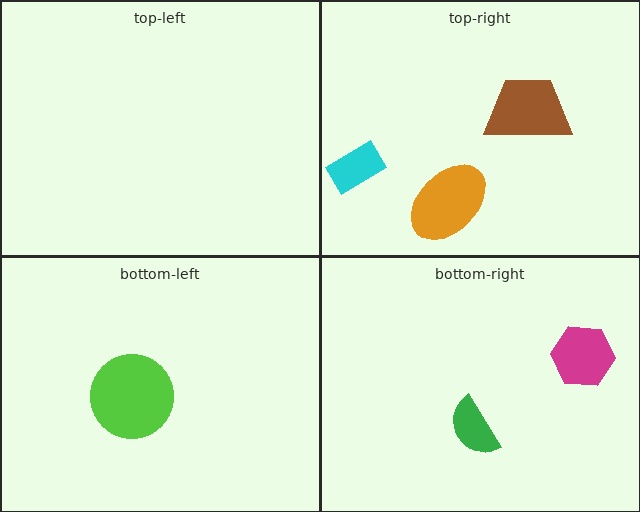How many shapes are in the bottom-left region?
1.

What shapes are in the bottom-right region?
The magenta hexagon, the green semicircle.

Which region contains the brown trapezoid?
The top-right region.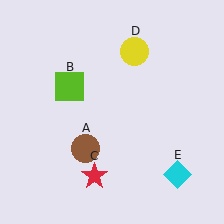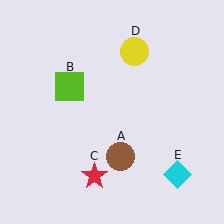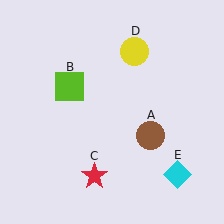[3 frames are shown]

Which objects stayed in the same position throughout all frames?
Lime square (object B) and red star (object C) and yellow circle (object D) and cyan diamond (object E) remained stationary.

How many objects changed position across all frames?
1 object changed position: brown circle (object A).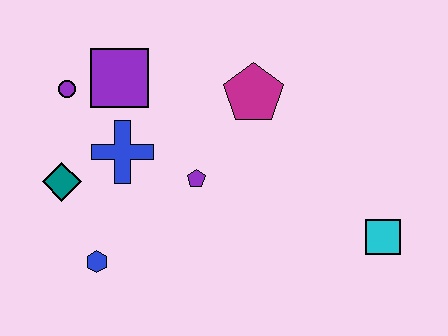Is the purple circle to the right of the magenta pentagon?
No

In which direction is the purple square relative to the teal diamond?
The purple square is above the teal diamond.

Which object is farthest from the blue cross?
The cyan square is farthest from the blue cross.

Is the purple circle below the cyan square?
No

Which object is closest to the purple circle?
The purple square is closest to the purple circle.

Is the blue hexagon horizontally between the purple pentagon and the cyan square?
No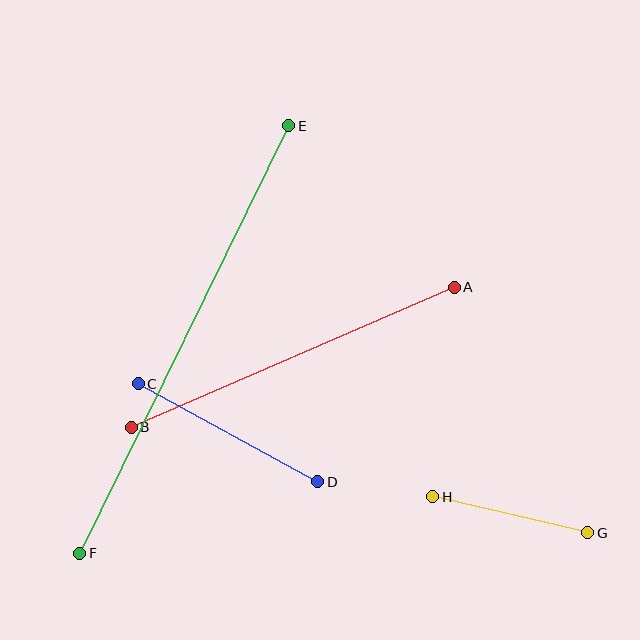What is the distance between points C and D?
The distance is approximately 204 pixels.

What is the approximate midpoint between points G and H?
The midpoint is at approximately (510, 515) pixels.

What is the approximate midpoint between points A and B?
The midpoint is at approximately (293, 357) pixels.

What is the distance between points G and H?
The distance is approximately 159 pixels.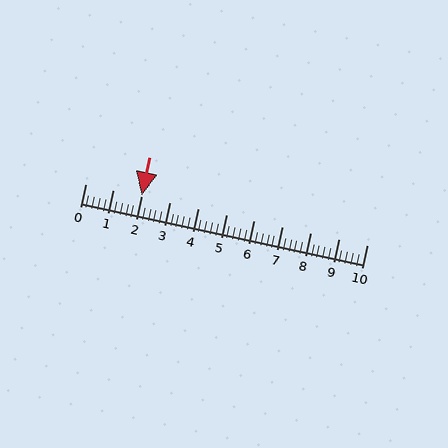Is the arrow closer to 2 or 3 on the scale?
The arrow is closer to 2.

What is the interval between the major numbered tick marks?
The major tick marks are spaced 1 units apart.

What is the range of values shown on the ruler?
The ruler shows values from 0 to 10.